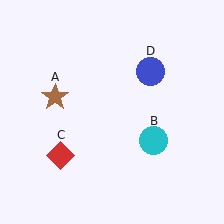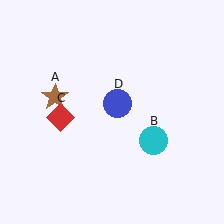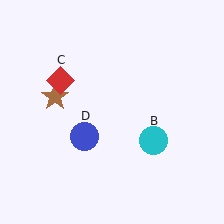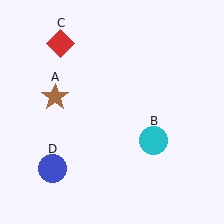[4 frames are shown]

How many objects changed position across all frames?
2 objects changed position: red diamond (object C), blue circle (object D).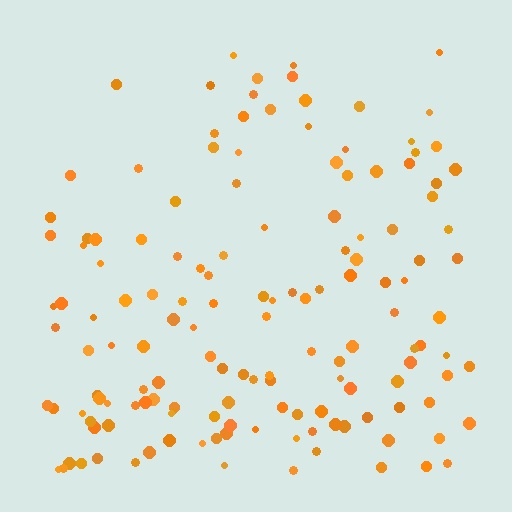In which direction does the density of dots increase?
From top to bottom, with the bottom side densest.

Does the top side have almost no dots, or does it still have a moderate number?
Still a moderate number, just noticeably fewer than the bottom.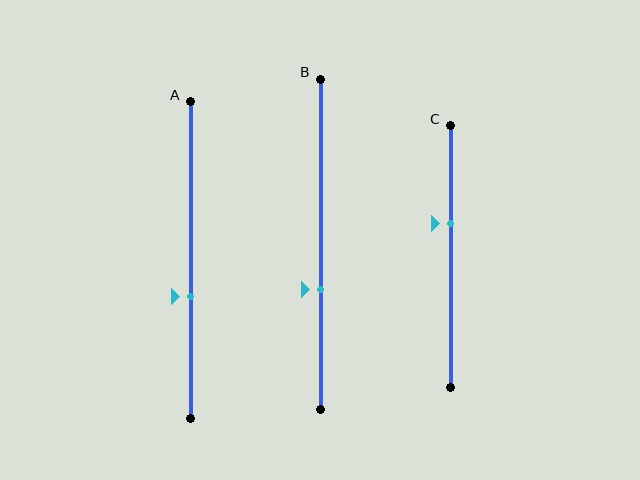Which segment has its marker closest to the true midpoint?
Segment A has its marker closest to the true midpoint.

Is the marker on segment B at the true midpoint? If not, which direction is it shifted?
No, the marker on segment B is shifted downward by about 14% of the segment length.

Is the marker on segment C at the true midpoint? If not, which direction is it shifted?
No, the marker on segment C is shifted upward by about 13% of the segment length.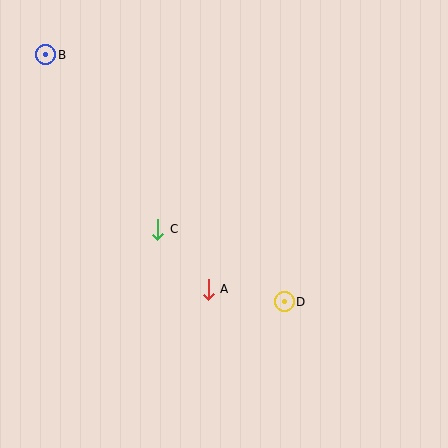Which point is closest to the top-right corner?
Point D is closest to the top-right corner.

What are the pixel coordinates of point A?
Point A is at (208, 289).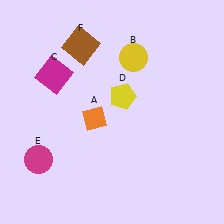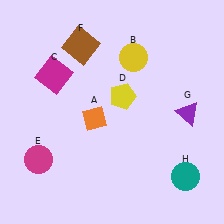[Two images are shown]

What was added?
A purple triangle (G), a teal circle (H) were added in Image 2.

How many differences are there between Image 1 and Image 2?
There are 2 differences between the two images.